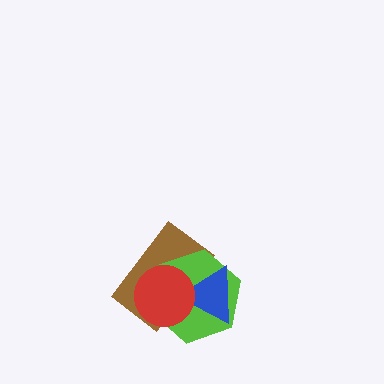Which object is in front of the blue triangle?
The red circle is in front of the blue triangle.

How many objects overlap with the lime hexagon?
3 objects overlap with the lime hexagon.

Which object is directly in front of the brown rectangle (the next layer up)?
The lime hexagon is directly in front of the brown rectangle.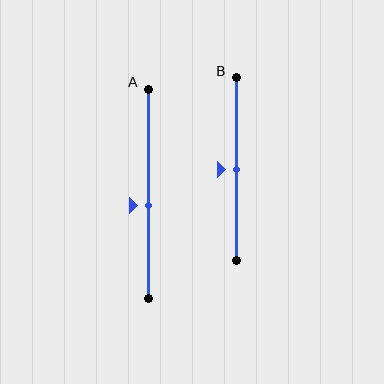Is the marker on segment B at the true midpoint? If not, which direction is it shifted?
Yes, the marker on segment B is at the true midpoint.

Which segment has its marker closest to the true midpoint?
Segment B has its marker closest to the true midpoint.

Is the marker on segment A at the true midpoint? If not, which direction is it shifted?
No, the marker on segment A is shifted downward by about 6% of the segment length.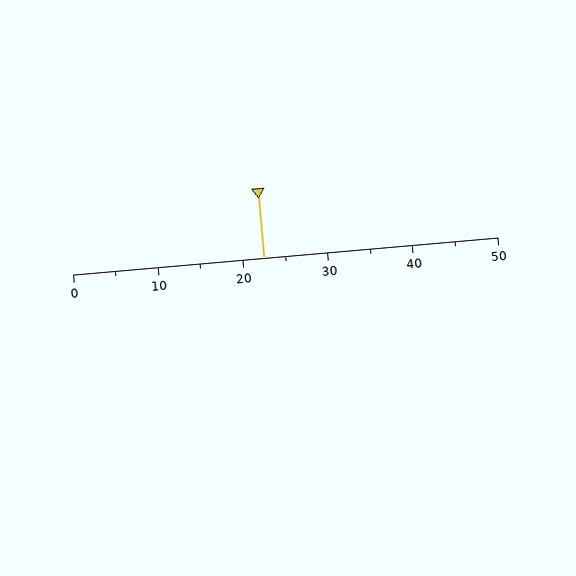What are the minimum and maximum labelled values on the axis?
The axis runs from 0 to 50.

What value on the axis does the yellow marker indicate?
The marker indicates approximately 22.5.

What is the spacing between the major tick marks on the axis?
The major ticks are spaced 10 apart.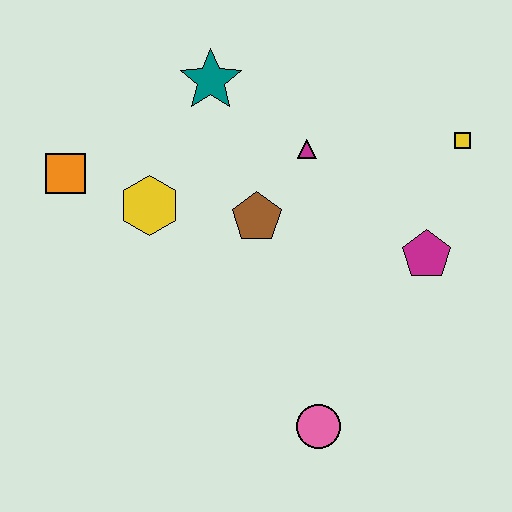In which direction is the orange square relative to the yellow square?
The orange square is to the left of the yellow square.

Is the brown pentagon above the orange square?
No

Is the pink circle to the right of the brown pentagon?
Yes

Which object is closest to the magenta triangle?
The brown pentagon is closest to the magenta triangle.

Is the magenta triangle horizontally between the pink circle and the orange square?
Yes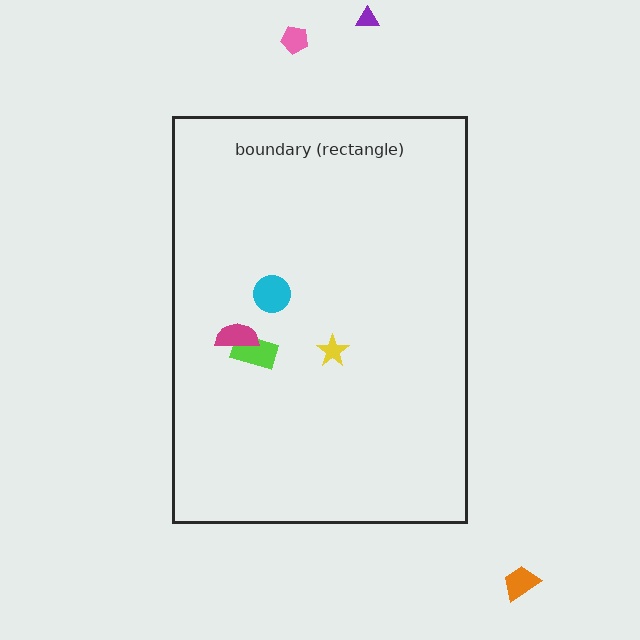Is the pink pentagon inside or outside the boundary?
Outside.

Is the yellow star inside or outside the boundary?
Inside.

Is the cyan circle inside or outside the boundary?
Inside.